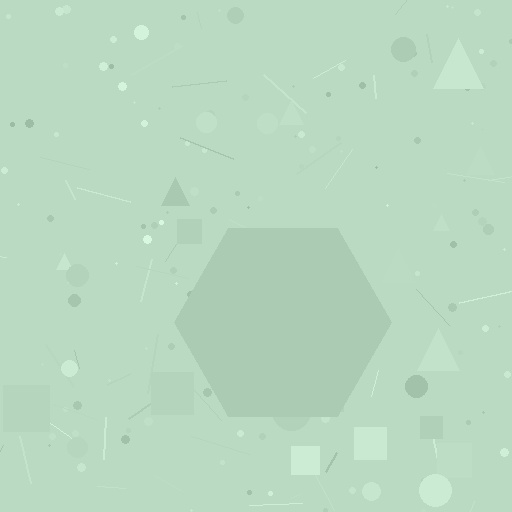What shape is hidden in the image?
A hexagon is hidden in the image.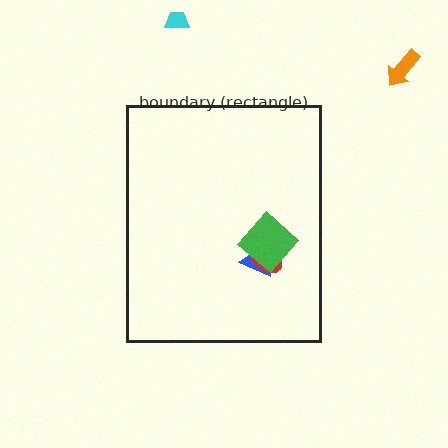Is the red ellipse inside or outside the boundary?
Inside.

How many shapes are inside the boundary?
3 inside, 2 outside.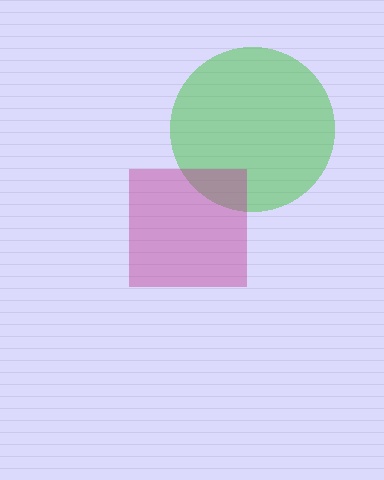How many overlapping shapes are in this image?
There are 2 overlapping shapes in the image.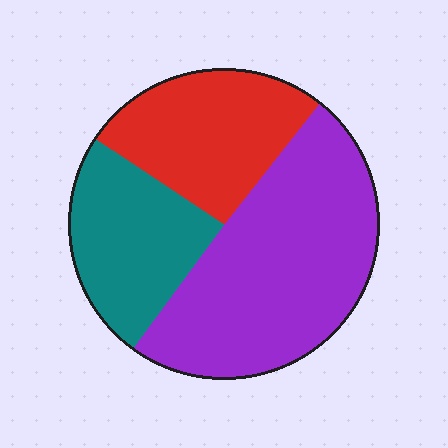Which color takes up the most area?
Purple, at roughly 50%.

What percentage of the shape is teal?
Teal takes up about one quarter (1/4) of the shape.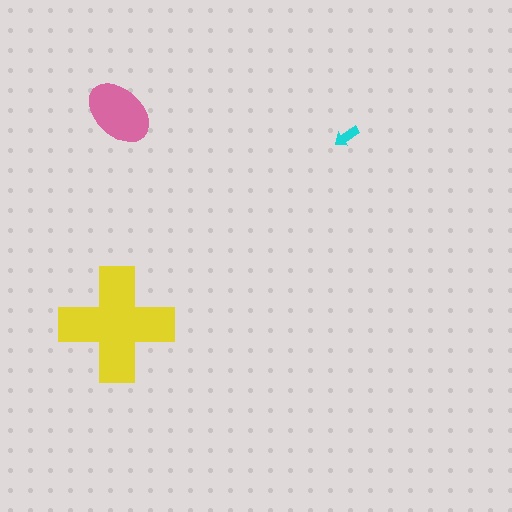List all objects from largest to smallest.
The yellow cross, the pink ellipse, the cyan arrow.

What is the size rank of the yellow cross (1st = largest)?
1st.